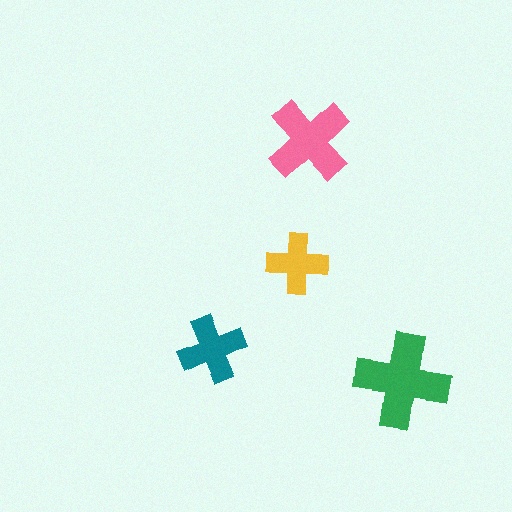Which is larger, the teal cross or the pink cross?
The pink one.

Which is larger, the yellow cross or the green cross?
The green one.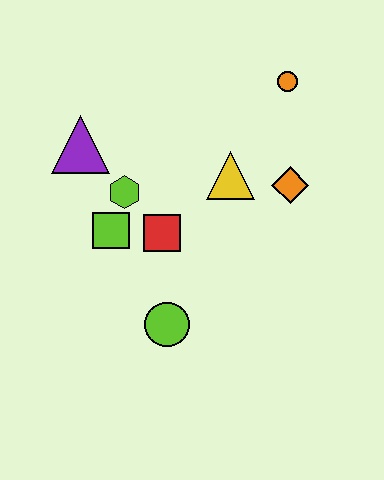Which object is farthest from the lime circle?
The orange circle is farthest from the lime circle.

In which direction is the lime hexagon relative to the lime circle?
The lime hexagon is above the lime circle.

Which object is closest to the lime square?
The lime hexagon is closest to the lime square.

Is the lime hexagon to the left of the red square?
Yes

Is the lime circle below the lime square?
Yes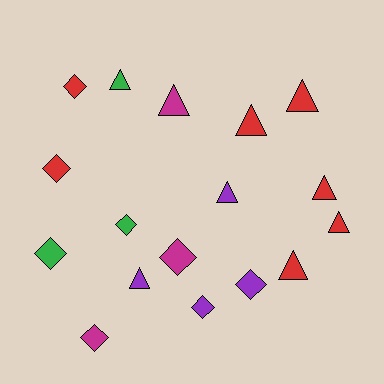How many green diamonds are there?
There are 2 green diamonds.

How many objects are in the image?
There are 17 objects.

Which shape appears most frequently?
Triangle, with 9 objects.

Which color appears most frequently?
Red, with 7 objects.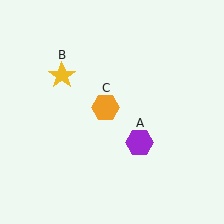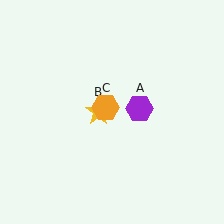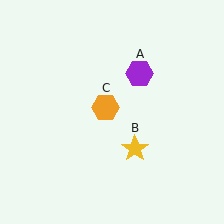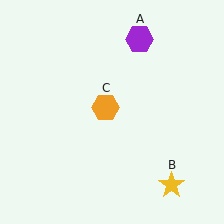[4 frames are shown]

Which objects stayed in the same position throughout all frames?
Orange hexagon (object C) remained stationary.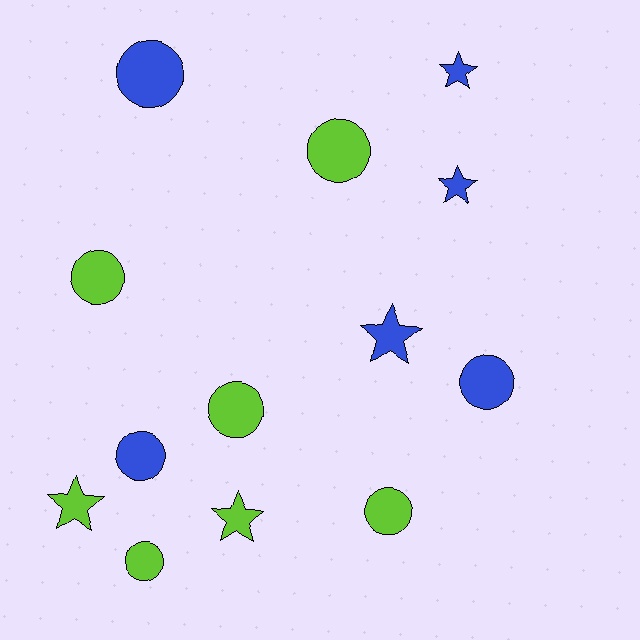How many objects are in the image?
There are 13 objects.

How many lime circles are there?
There are 5 lime circles.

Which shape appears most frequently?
Circle, with 8 objects.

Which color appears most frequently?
Lime, with 7 objects.